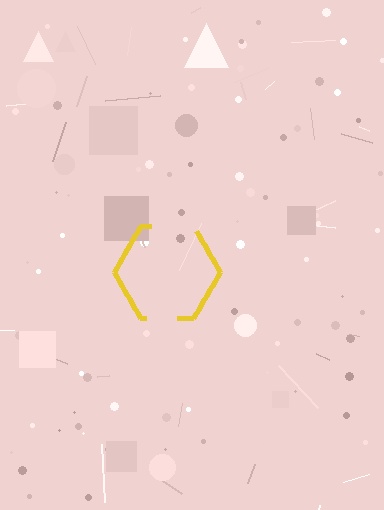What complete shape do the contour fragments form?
The contour fragments form a hexagon.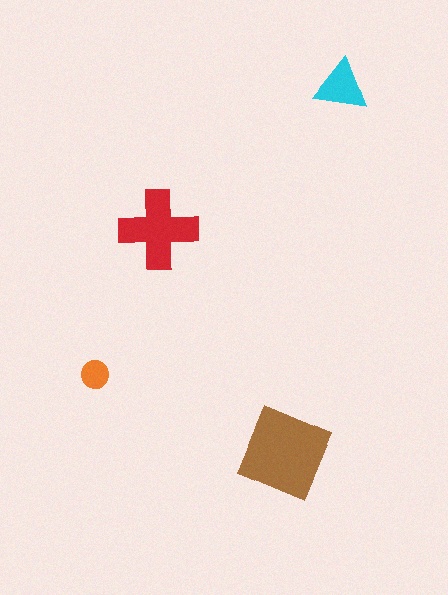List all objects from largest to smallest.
The brown diamond, the red cross, the cyan triangle, the orange circle.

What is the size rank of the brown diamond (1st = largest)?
1st.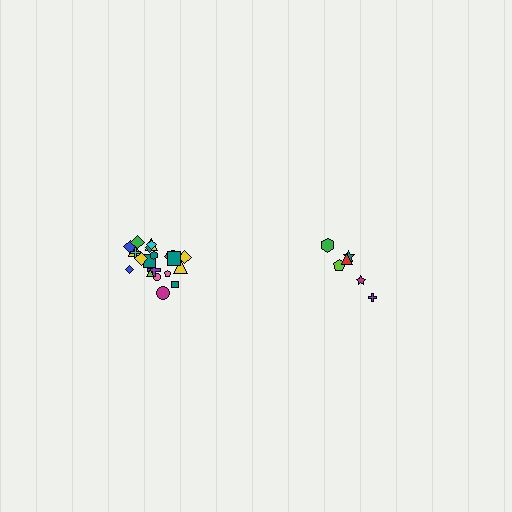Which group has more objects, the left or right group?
The left group.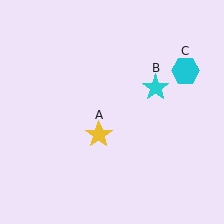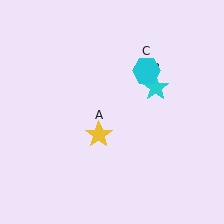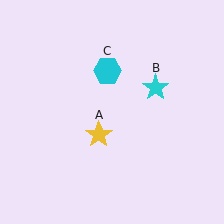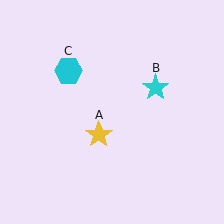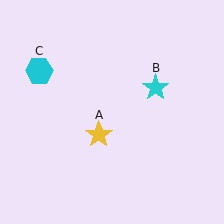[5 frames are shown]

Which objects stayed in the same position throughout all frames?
Yellow star (object A) and cyan star (object B) remained stationary.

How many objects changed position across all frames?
1 object changed position: cyan hexagon (object C).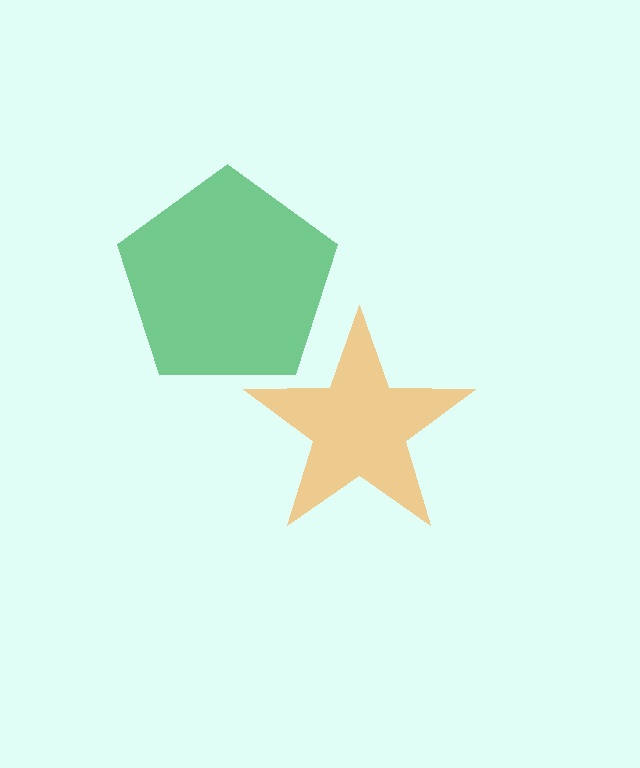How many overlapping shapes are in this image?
There are 2 overlapping shapes in the image.